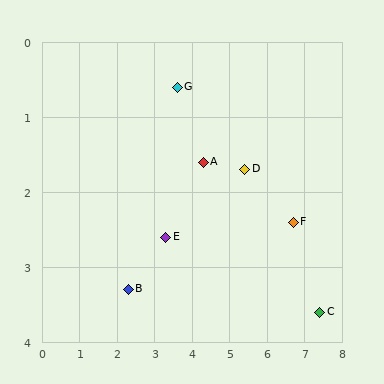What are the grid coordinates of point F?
Point F is at approximately (6.7, 2.4).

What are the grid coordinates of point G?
Point G is at approximately (3.6, 0.6).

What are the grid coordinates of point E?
Point E is at approximately (3.3, 2.6).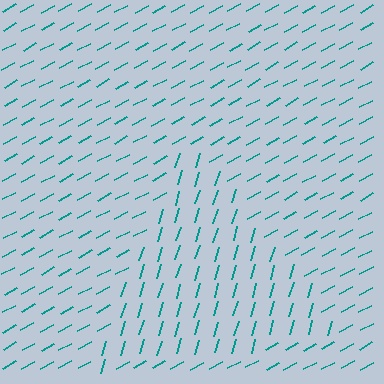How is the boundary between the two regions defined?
The boundary is defined purely by a change in line orientation (approximately 45 degrees difference). All lines are the same color and thickness.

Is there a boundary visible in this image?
Yes, there is a texture boundary formed by a change in line orientation.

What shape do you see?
I see a triangle.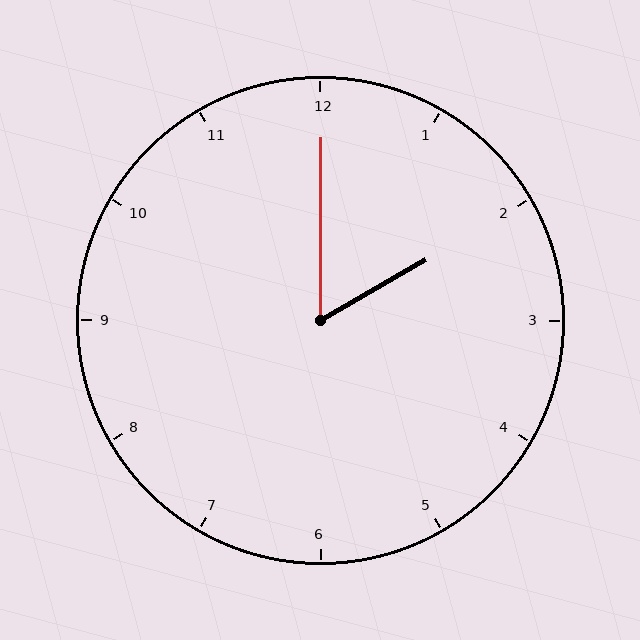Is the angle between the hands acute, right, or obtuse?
It is acute.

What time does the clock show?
2:00.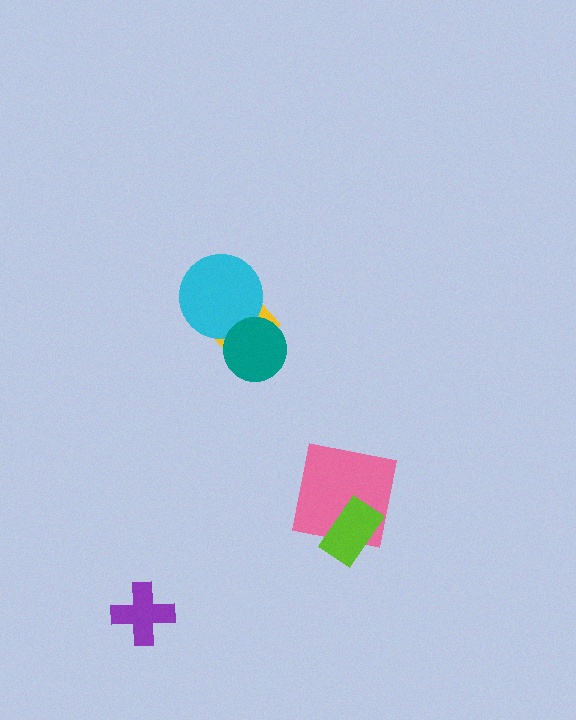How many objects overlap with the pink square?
1 object overlaps with the pink square.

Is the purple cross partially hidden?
No, no other shape covers it.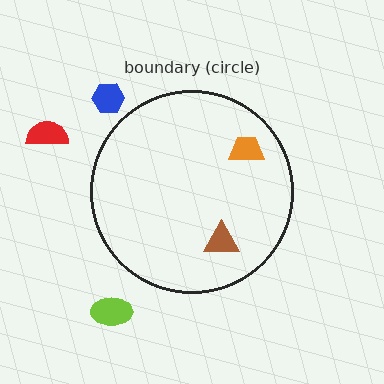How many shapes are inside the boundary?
2 inside, 3 outside.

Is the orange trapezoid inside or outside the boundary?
Inside.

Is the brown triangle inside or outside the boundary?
Inside.